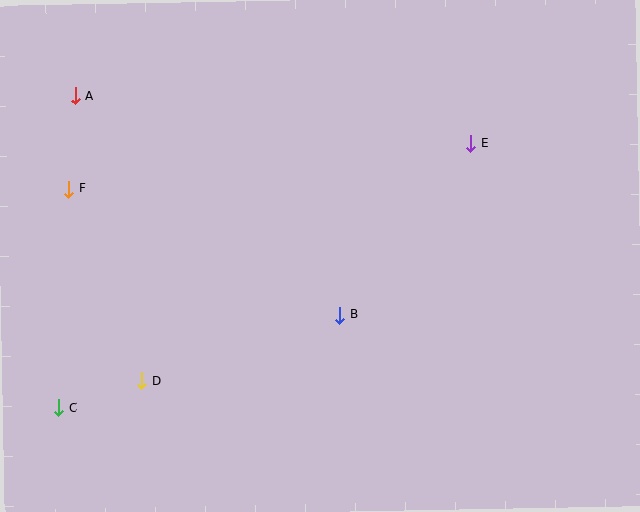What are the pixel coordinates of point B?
Point B is at (340, 315).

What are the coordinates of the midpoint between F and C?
The midpoint between F and C is at (63, 298).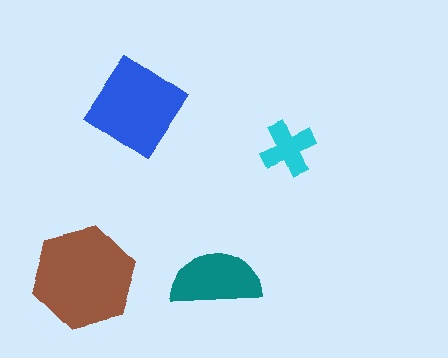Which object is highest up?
The blue diamond is topmost.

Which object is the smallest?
The cyan cross.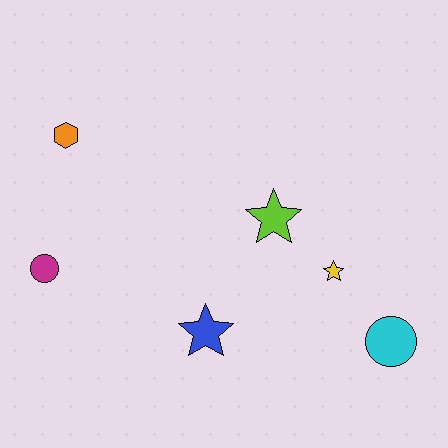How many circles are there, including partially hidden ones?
There are 2 circles.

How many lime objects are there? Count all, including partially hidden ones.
There is 1 lime object.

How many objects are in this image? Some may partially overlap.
There are 6 objects.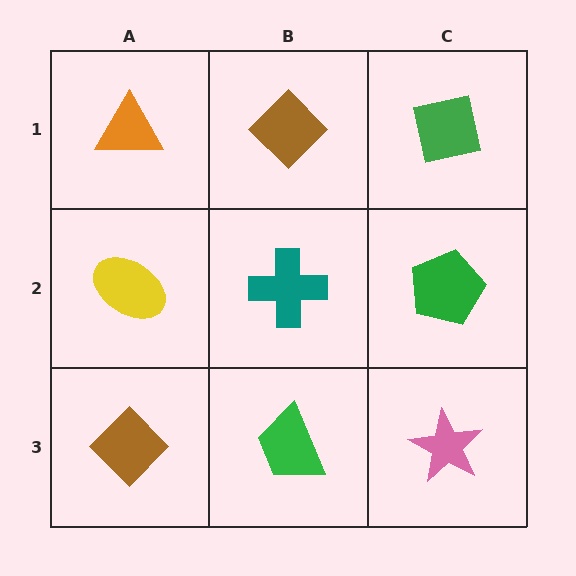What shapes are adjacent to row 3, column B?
A teal cross (row 2, column B), a brown diamond (row 3, column A), a pink star (row 3, column C).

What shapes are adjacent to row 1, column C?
A green pentagon (row 2, column C), a brown diamond (row 1, column B).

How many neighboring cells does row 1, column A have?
2.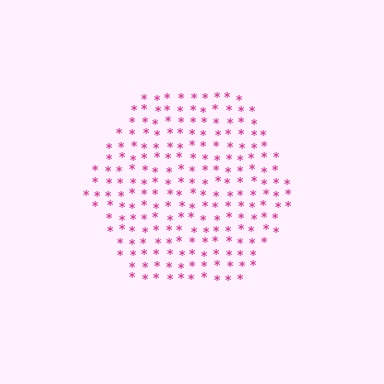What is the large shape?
The large shape is a hexagon.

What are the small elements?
The small elements are asterisks.